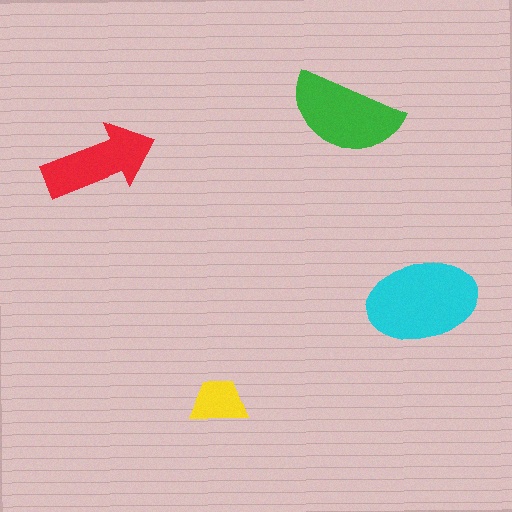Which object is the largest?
The cyan ellipse.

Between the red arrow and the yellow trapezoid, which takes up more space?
The red arrow.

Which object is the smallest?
The yellow trapezoid.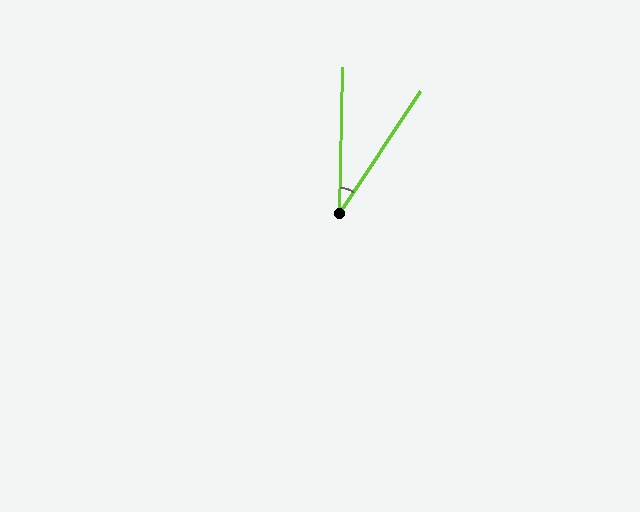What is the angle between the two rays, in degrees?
Approximately 33 degrees.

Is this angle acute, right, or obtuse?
It is acute.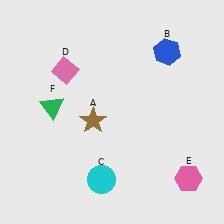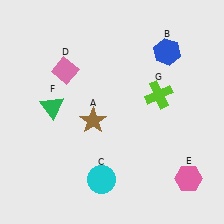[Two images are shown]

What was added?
A lime cross (G) was added in Image 2.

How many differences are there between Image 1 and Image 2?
There is 1 difference between the two images.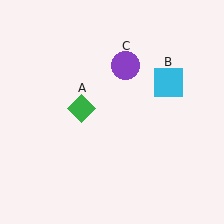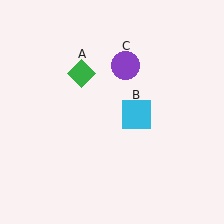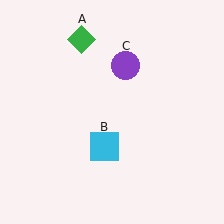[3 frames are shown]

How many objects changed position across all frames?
2 objects changed position: green diamond (object A), cyan square (object B).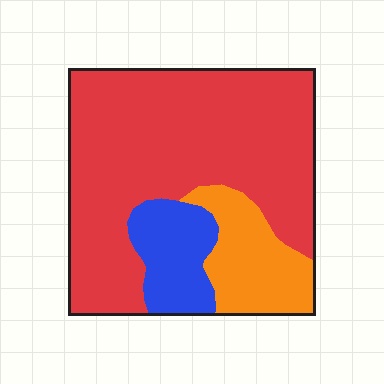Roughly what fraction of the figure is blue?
Blue covers roughly 15% of the figure.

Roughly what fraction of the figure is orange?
Orange covers about 15% of the figure.